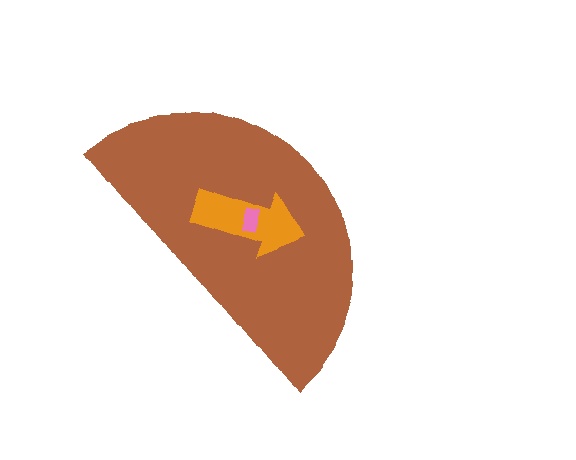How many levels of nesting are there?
3.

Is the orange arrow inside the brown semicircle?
Yes.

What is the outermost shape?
The brown semicircle.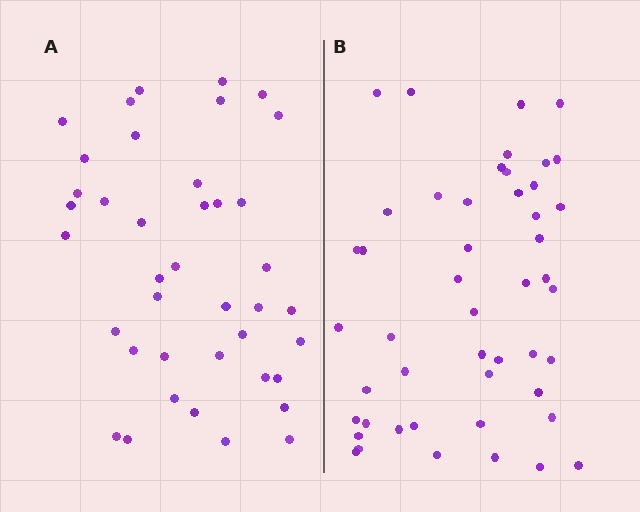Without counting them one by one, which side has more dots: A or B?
Region B (the right region) has more dots.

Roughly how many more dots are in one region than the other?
Region B has roughly 8 or so more dots than region A.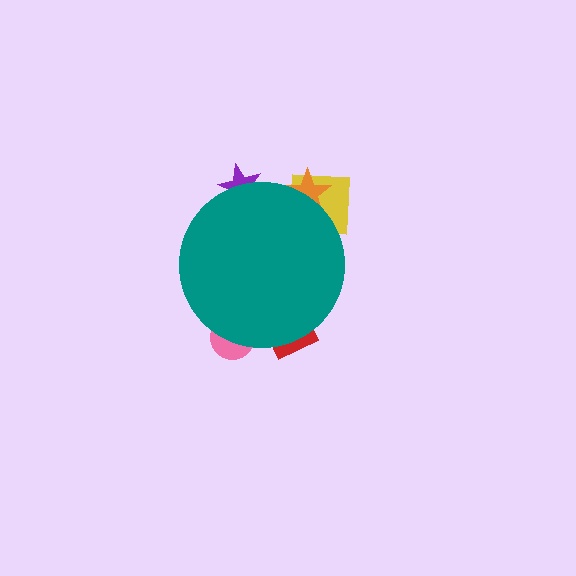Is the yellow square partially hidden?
Yes, the yellow square is partially hidden behind the teal circle.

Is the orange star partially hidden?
Yes, the orange star is partially hidden behind the teal circle.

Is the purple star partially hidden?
Yes, the purple star is partially hidden behind the teal circle.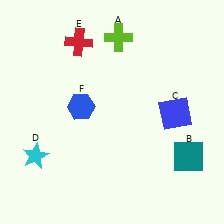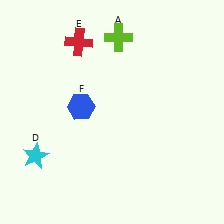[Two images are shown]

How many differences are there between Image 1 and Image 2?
There are 2 differences between the two images.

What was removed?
The blue square (C), the teal square (B) were removed in Image 2.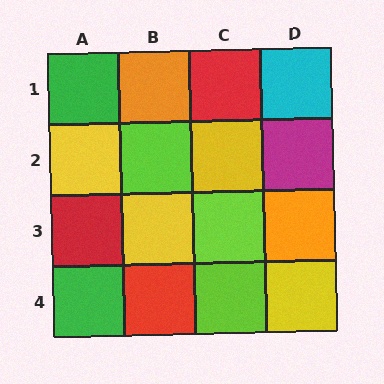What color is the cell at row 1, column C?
Red.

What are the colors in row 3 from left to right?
Red, yellow, lime, orange.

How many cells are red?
3 cells are red.